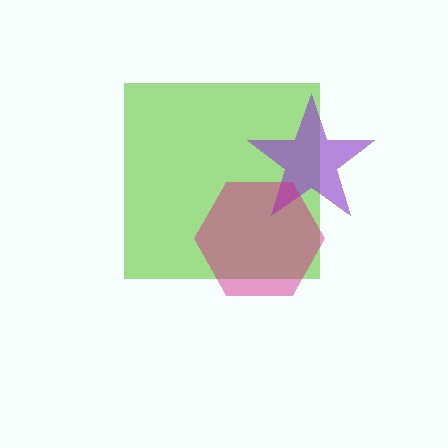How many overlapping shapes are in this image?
There are 3 overlapping shapes in the image.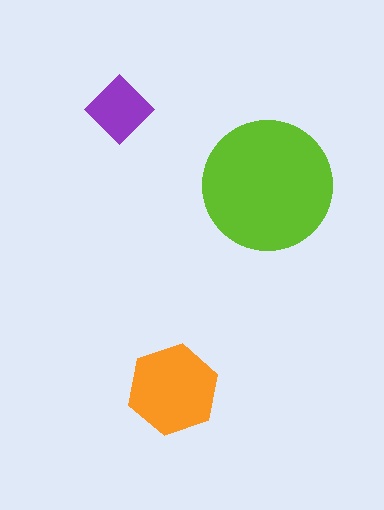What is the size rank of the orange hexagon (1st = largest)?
2nd.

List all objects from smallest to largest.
The purple diamond, the orange hexagon, the lime circle.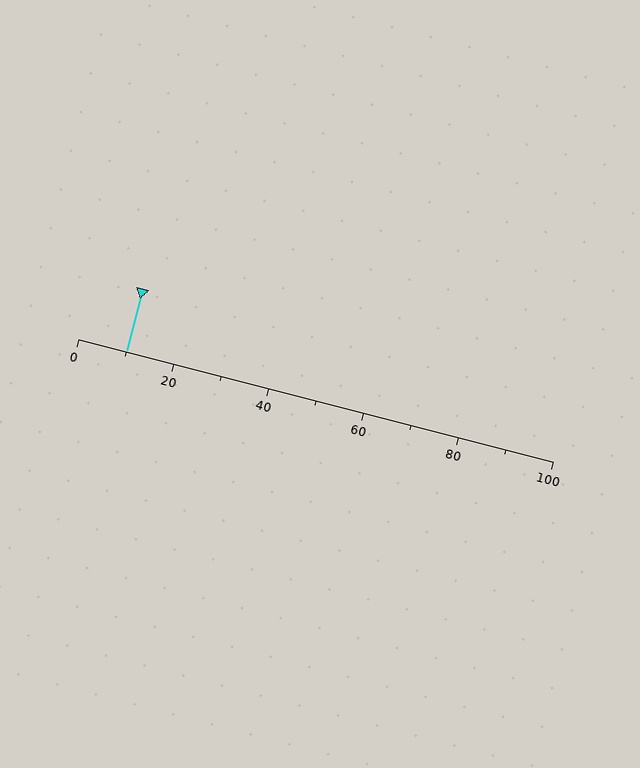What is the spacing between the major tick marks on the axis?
The major ticks are spaced 20 apart.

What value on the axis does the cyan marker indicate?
The marker indicates approximately 10.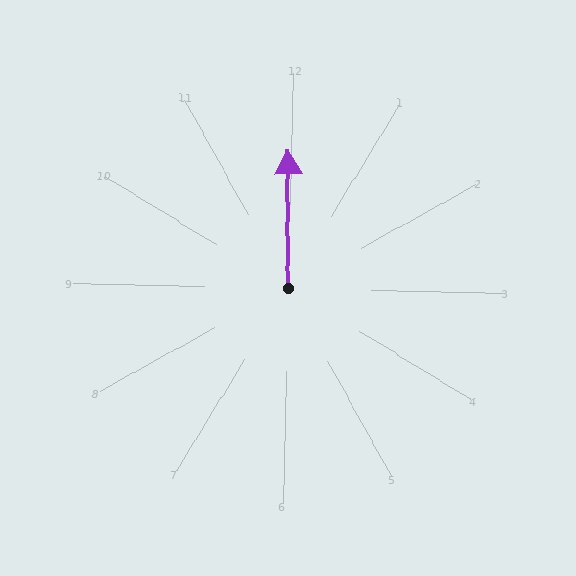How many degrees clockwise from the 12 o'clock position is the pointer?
Approximately 359 degrees.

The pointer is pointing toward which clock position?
Roughly 12 o'clock.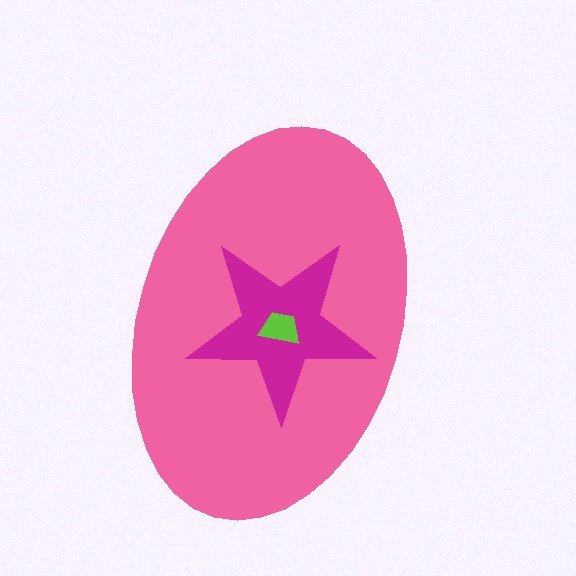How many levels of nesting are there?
3.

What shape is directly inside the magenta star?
The lime trapezoid.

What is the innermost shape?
The lime trapezoid.